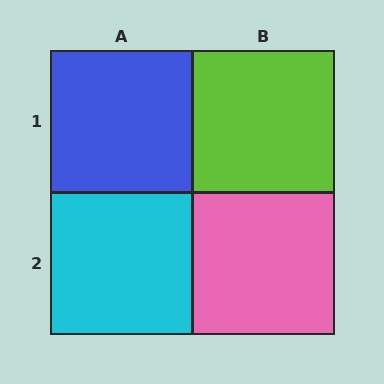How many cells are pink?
1 cell is pink.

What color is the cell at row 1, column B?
Lime.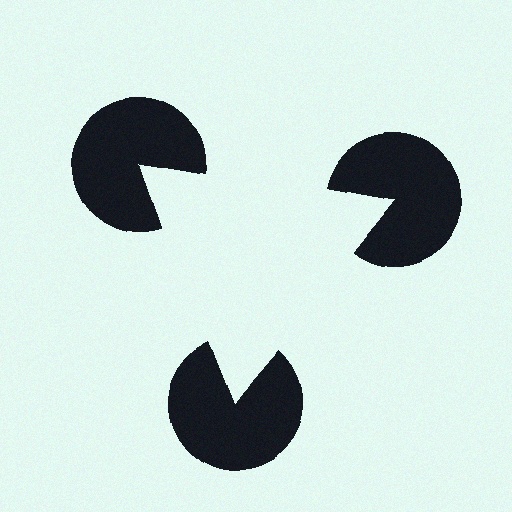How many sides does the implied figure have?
3 sides.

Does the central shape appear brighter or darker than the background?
It typically appears slightly brighter than the background, even though no actual brightness change is drawn.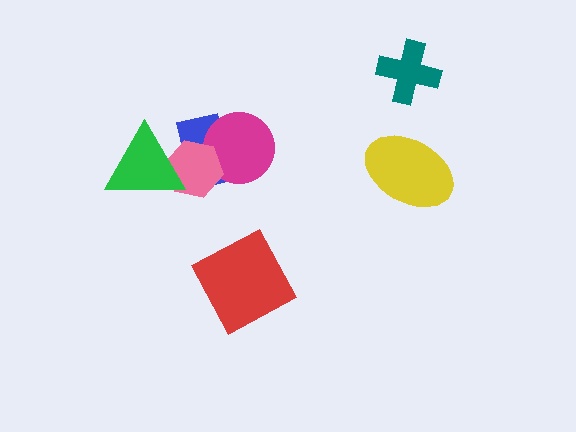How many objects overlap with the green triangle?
2 objects overlap with the green triangle.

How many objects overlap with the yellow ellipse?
0 objects overlap with the yellow ellipse.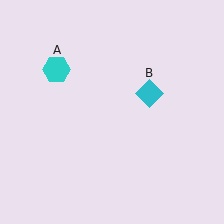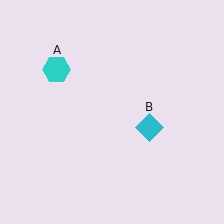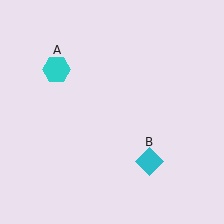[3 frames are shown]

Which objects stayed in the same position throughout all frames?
Cyan hexagon (object A) remained stationary.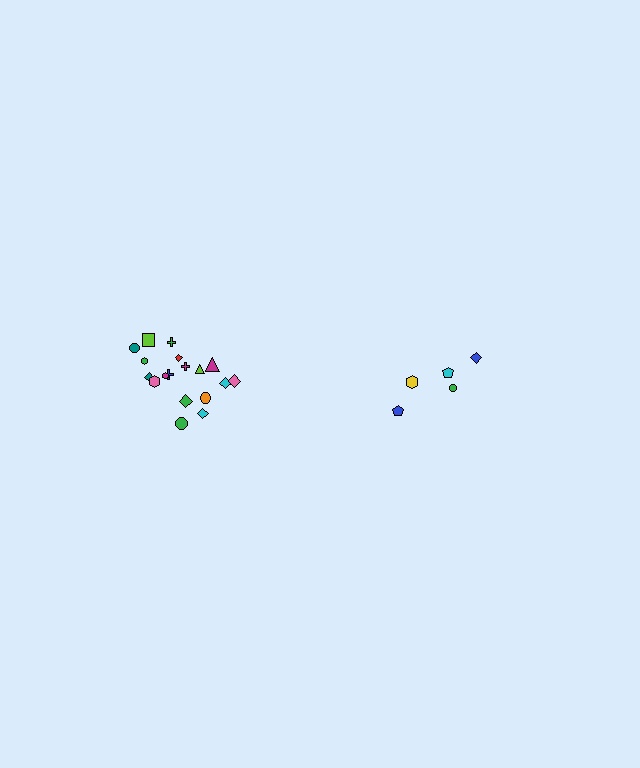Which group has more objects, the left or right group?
The left group.